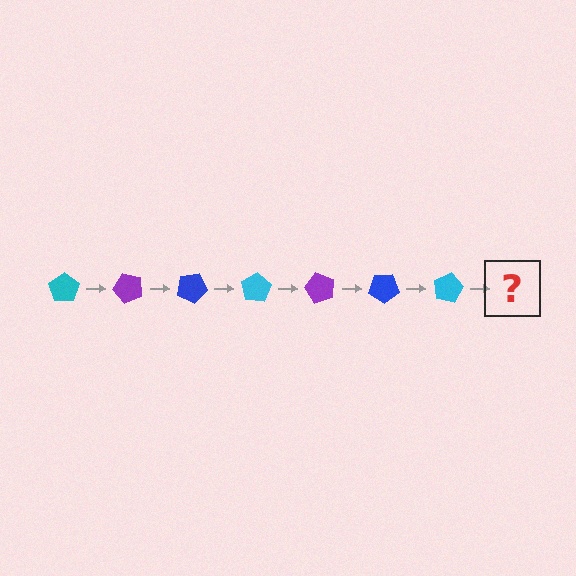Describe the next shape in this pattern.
It should be a purple pentagon, rotated 350 degrees from the start.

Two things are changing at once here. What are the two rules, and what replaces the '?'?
The two rules are that it rotates 50 degrees each step and the color cycles through cyan, purple, and blue. The '?' should be a purple pentagon, rotated 350 degrees from the start.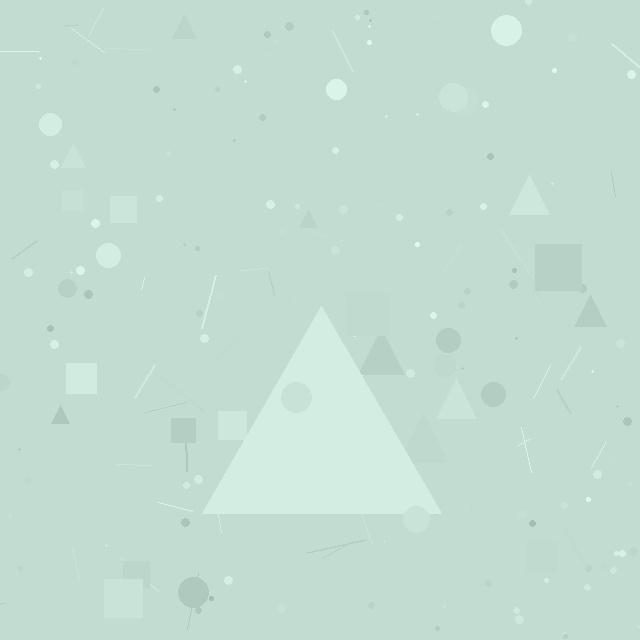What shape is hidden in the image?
A triangle is hidden in the image.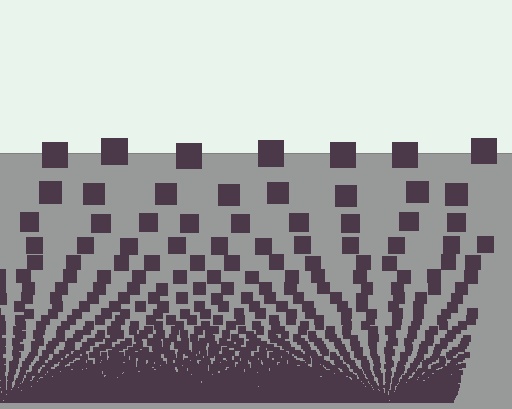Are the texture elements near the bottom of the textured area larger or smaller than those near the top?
Smaller. The gradient is inverted — elements near the bottom are smaller and denser.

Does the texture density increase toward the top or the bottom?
Density increases toward the bottom.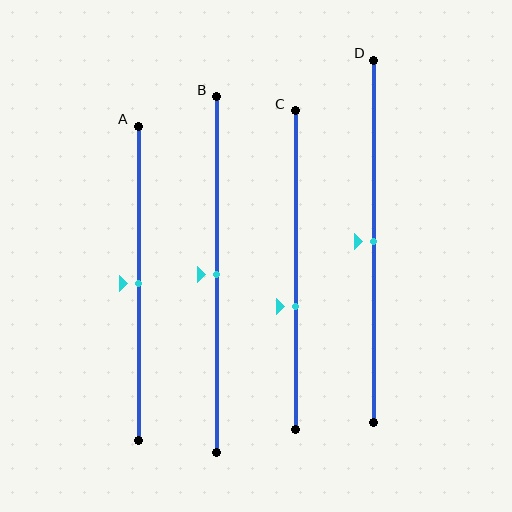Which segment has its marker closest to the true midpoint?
Segment A has its marker closest to the true midpoint.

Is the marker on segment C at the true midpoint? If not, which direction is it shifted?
No, the marker on segment C is shifted downward by about 11% of the segment length.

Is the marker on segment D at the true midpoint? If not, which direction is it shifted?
Yes, the marker on segment D is at the true midpoint.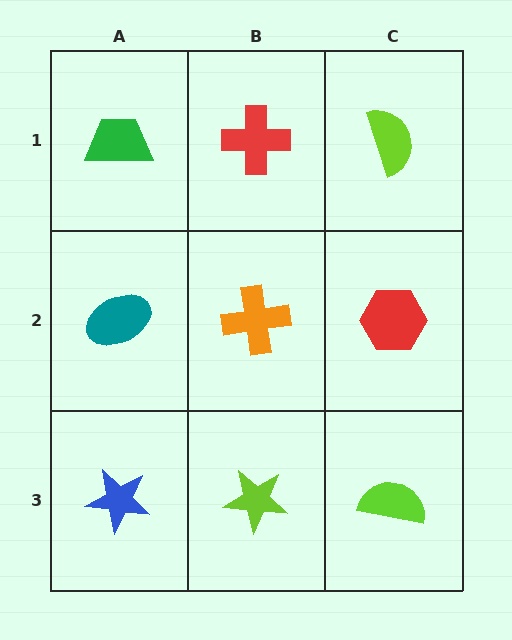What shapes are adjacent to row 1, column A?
A teal ellipse (row 2, column A), a red cross (row 1, column B).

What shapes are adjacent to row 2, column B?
A red cross (row 1, column B), a lime star (row 3, column B), a teal ellipse (row 2, column A), a red hexagon (row 2, column C).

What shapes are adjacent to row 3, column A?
A teal ellipse (row 2, column A), a lime star (row 3, column B).